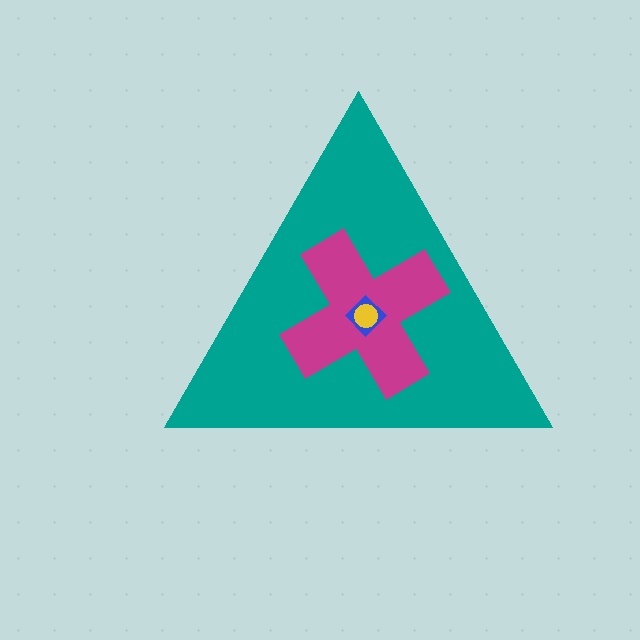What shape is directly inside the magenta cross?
The blue diamond.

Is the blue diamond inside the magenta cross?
Yes.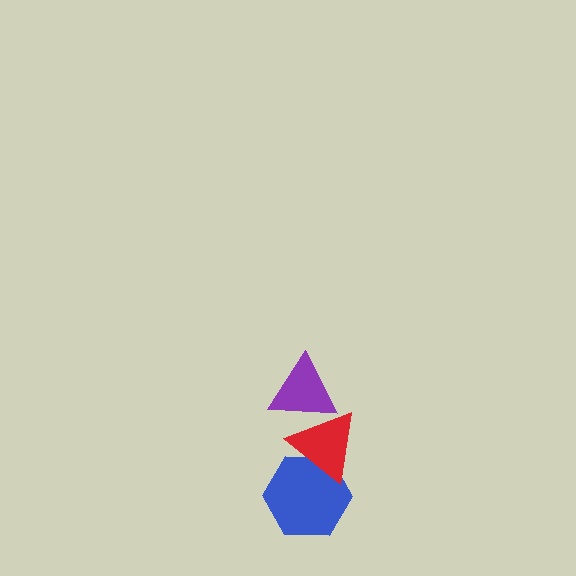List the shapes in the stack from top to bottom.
From top to bottom: the purple triangle, the red triangle, the blue hexagon.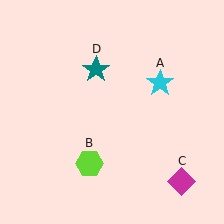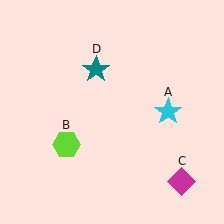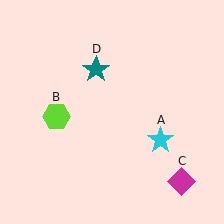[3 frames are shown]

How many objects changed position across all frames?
2 objects changed position: cyan star (object A), lime hexagon (object B).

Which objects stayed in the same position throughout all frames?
Magenta diamond (object C) and teal star (object D) remained stationary.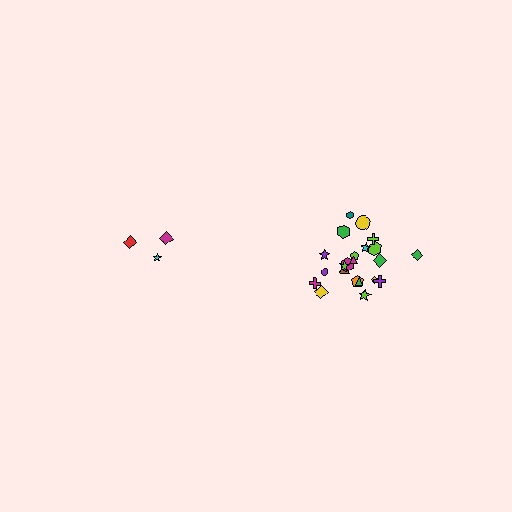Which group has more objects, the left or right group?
The right group.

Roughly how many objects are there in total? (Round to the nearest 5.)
Roughly 25 objects in total.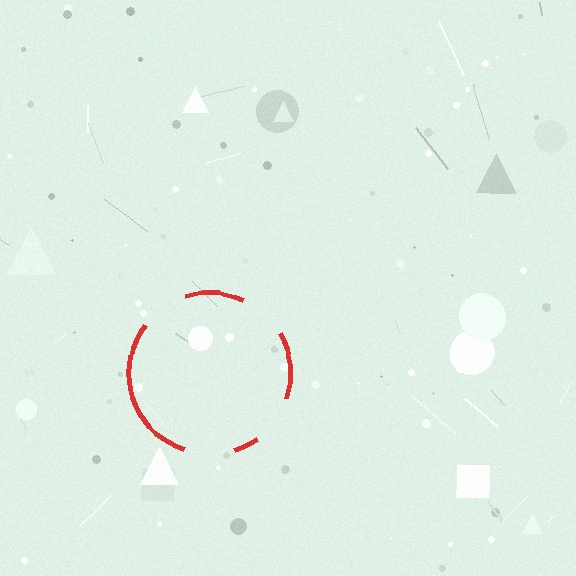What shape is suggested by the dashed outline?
The dashed outline suggests a circle.